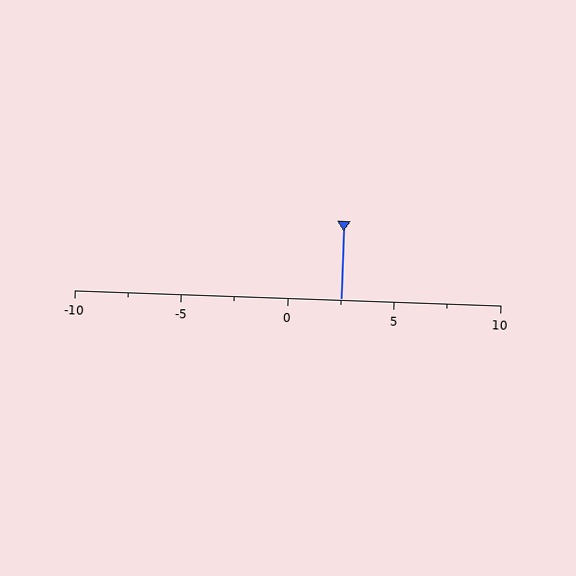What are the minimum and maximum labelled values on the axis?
The axis runs from -10 to 10.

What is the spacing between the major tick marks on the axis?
The major ticks are spaced 5 apart.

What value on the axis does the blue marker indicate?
The marker indicates approximately 2.5.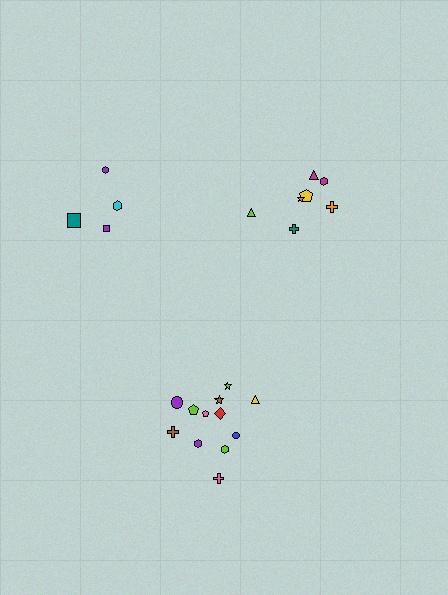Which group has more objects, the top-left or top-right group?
The top-right group.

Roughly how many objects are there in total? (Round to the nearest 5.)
Roughly 25 objects in total.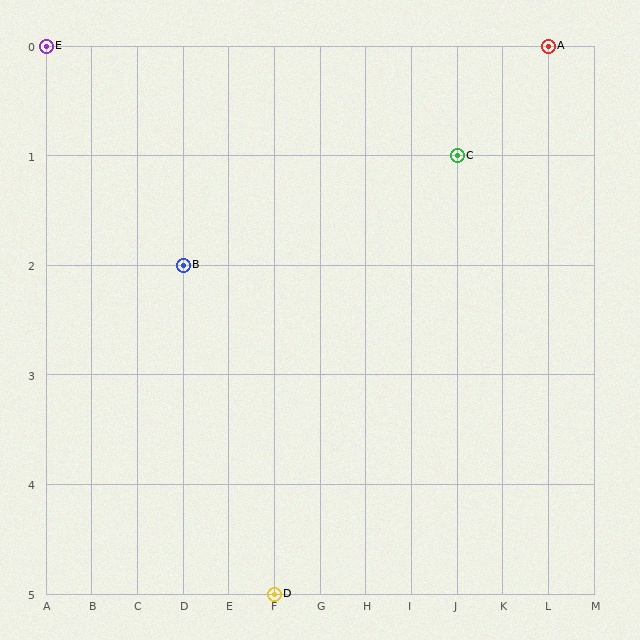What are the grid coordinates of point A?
Point A is at grid coordinates (L, 0).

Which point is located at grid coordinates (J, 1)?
Point C is at (J, 1).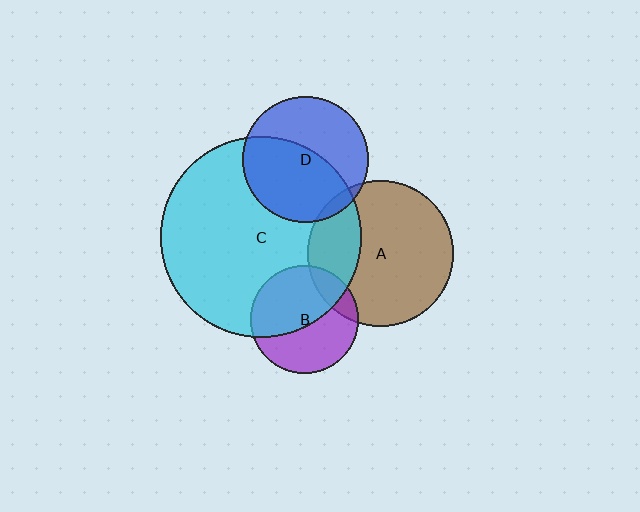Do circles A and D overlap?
Yes.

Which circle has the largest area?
Circle C (cyan).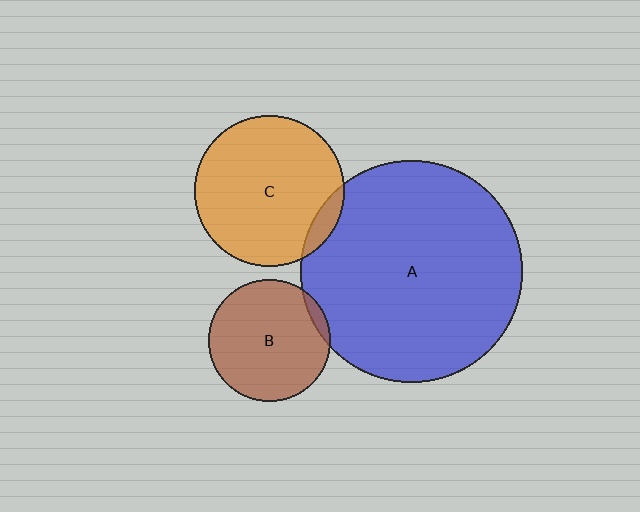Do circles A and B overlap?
Yes.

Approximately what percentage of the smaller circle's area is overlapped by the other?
Approximately 5%.